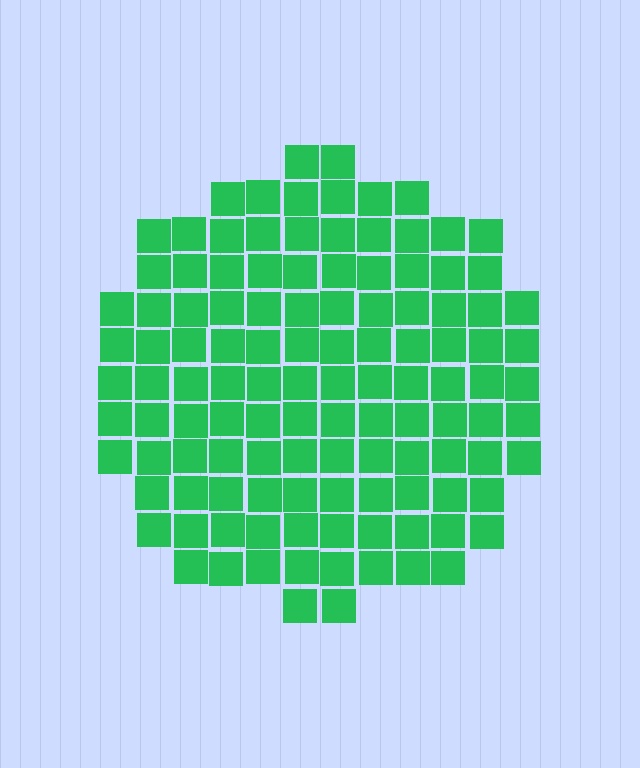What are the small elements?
The small elements are squares.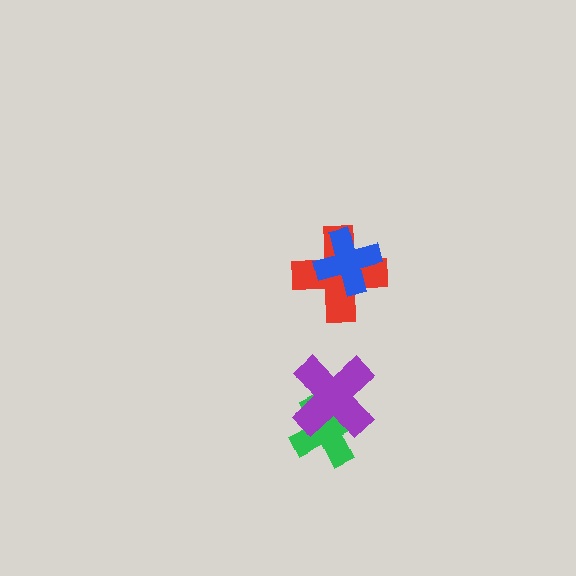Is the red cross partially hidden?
Yes, it is partially covered by another shape.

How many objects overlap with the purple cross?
1 object overlaps with the purple cross.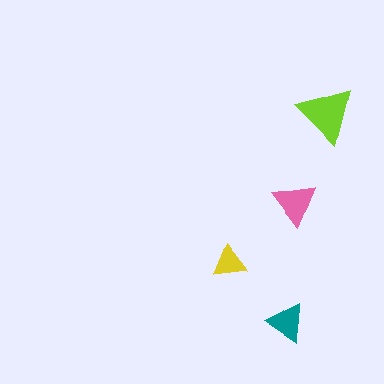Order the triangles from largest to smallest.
the lime one, the pink one, the teal one, the yellow one.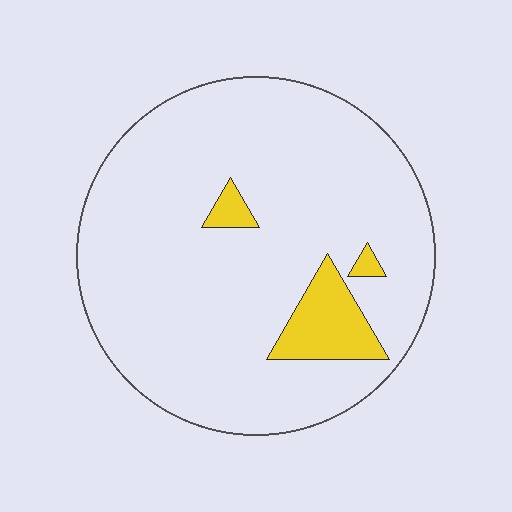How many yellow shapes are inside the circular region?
3.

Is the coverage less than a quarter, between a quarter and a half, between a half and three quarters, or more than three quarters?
Less than a quarter.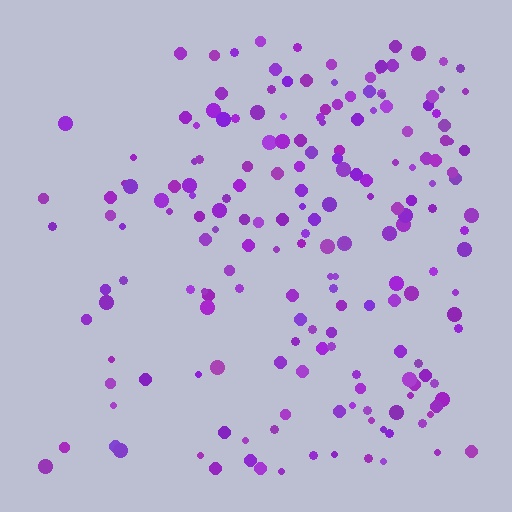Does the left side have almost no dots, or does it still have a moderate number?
Still a moderate number, just noticeably fewer than the right.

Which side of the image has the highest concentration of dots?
The right.